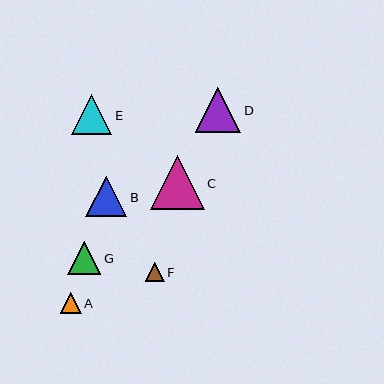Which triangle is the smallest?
Triangle F is the smallest with a size of approximately 19 pixels.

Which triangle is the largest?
Triangle C is the largest with a size of approximately 54 pixels.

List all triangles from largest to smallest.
From largest to smallest: C, D, B, E, G, A, F.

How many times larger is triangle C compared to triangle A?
Triangle C is approximately 2.6 times the size of triangle A.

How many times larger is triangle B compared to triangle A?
Triangle B is approximately 2.0 times the size of triangle A.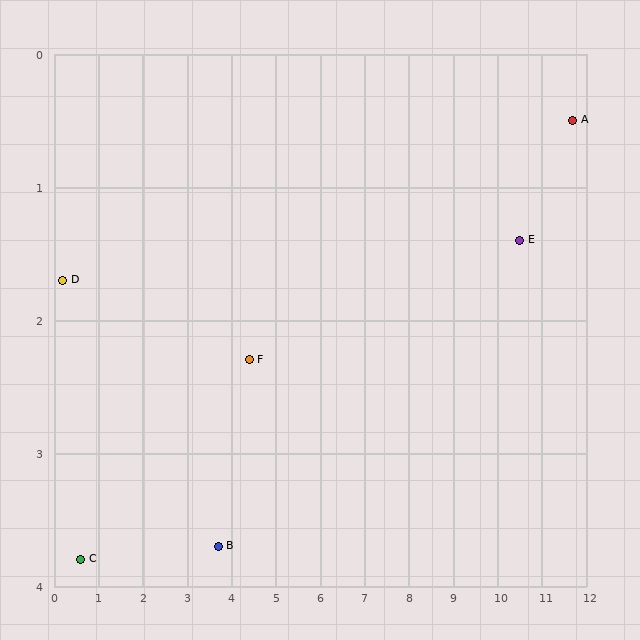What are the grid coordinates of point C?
Point C is at approximately (0.6, 3.8).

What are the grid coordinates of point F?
Point F is at approximately (4.4, 2.3).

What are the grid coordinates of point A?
Point A is at approximately (11.7, 0.5).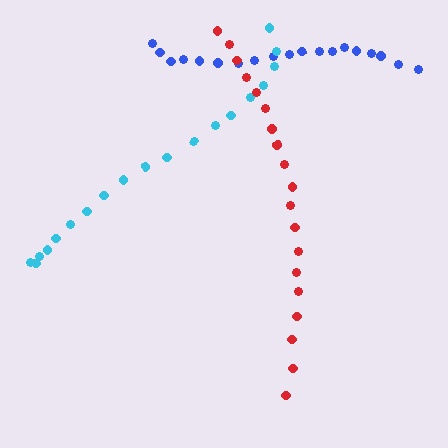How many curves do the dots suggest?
There are 3 distinct paths.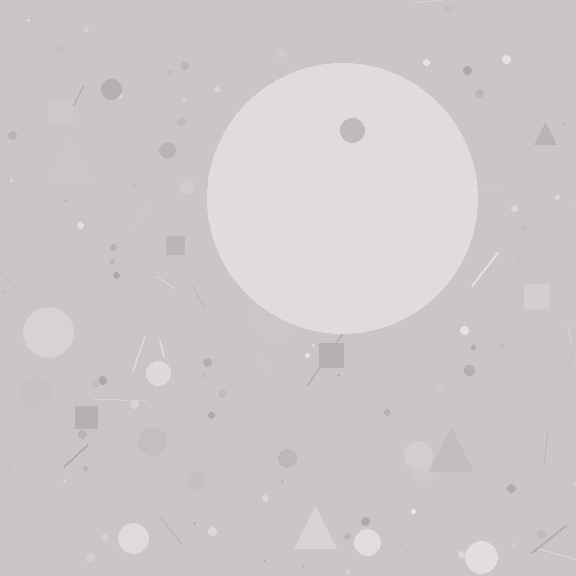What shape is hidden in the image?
A circle is hidden in the image.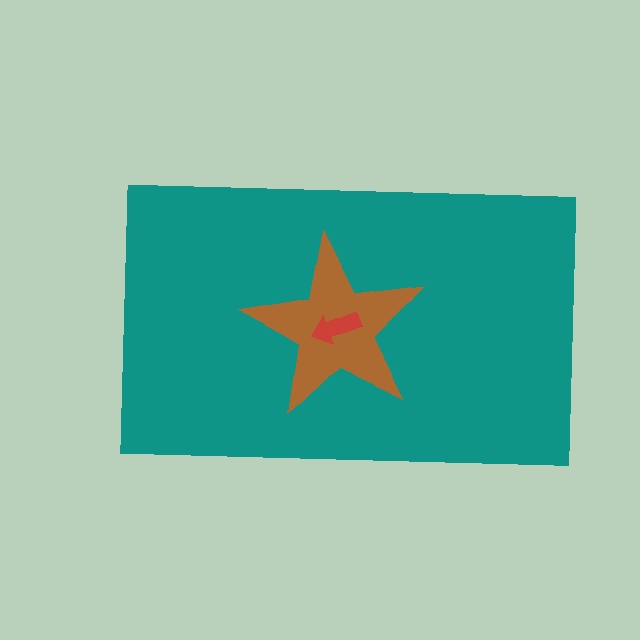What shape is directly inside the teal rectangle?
The brown star.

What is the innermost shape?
The red arrow.